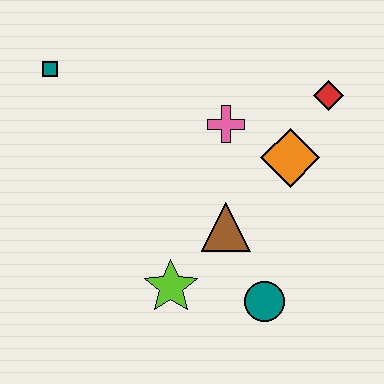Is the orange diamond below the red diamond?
Yes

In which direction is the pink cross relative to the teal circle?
The pink cross is above the teal circle.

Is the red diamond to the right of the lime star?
Yes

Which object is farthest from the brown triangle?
The teal square is farthest from the brown triangle.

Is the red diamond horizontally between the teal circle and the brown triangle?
No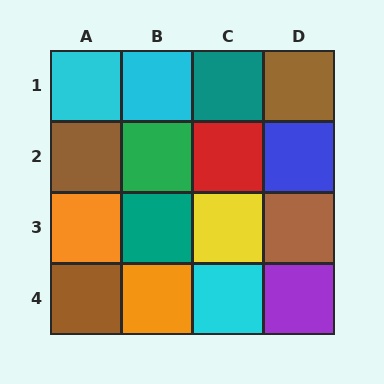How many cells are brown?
4 cells are brown.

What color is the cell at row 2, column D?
Blue.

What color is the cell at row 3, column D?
Brown.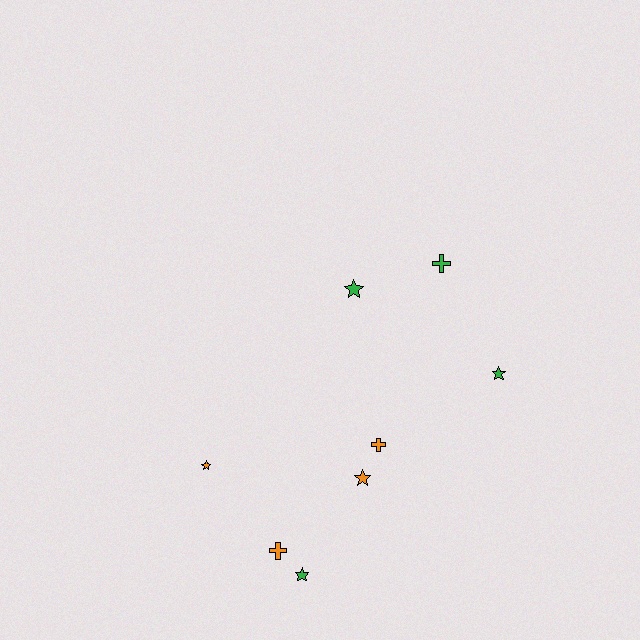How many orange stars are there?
There are 2 orange stars.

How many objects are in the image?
There are 8 objects.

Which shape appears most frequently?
Star, with 5 objects.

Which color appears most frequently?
Orange, with 4 objects.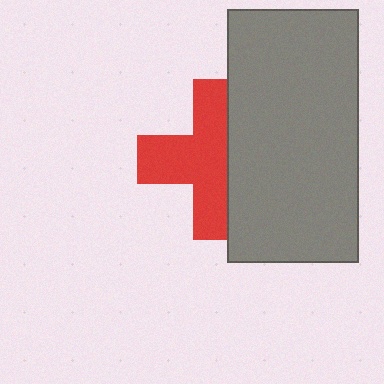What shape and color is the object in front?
The object in front is a gray rectangle.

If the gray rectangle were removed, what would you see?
You would see the complete red cross.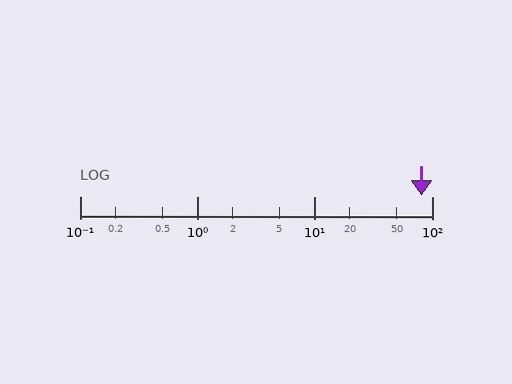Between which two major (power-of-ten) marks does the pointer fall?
The pointer is between 10 and 100.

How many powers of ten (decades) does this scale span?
The scale spans 3 decades, from 0.1 to 100.